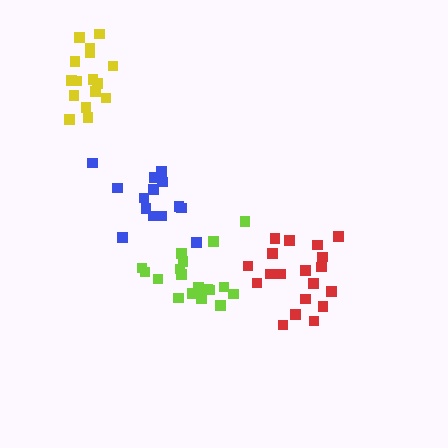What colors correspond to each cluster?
The clusters are colored: blue, yellow, red, lime.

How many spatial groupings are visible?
There are 4 spatial groupings.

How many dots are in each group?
Group 1: 14 dots, Group 2: 16 dots, Group 3: 19 dots, Group 4: 19 dots (68 total).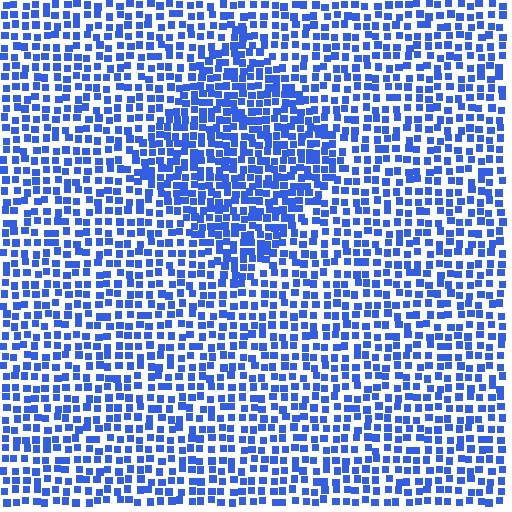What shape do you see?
I see a diamond.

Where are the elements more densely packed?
The elements are more densely packed inside the diamond boundary.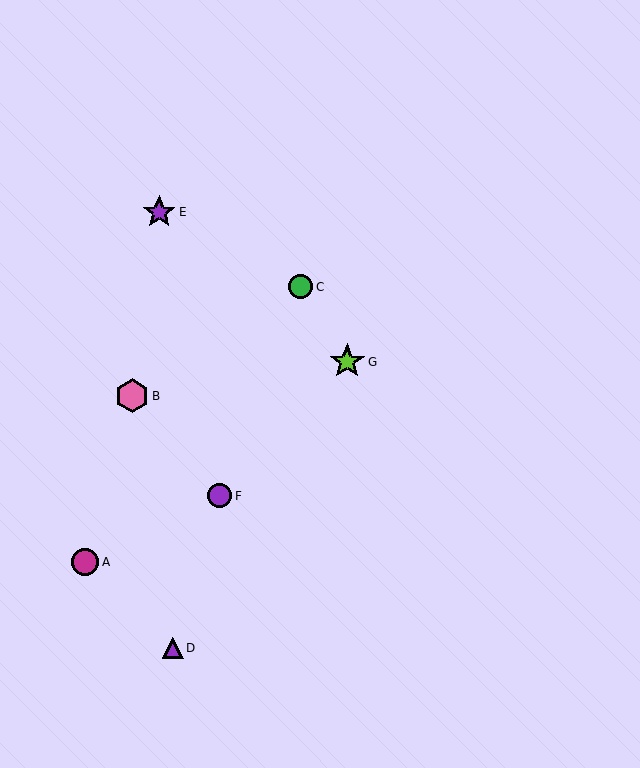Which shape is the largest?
The lime star (labeled G) is the largest.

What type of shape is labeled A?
Shape A is a magenta circle.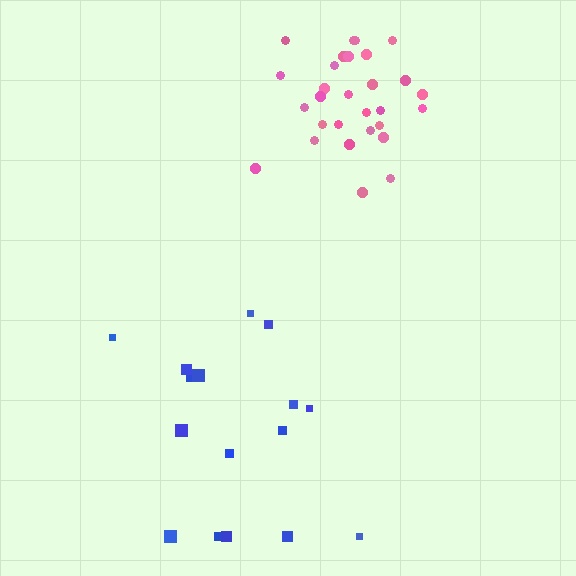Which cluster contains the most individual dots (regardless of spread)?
Pink (29).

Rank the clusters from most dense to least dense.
pink, blue.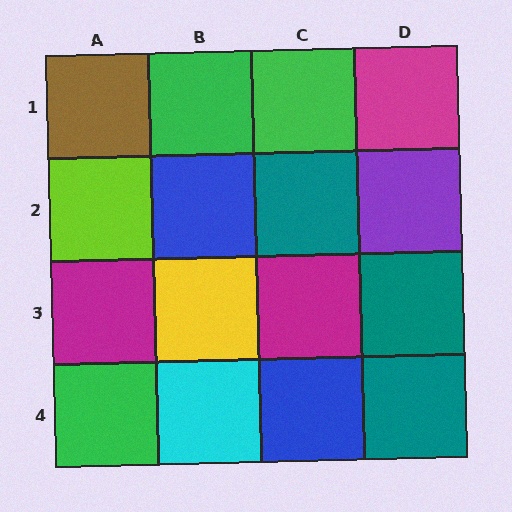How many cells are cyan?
1 cell is cyan.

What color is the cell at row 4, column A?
Green.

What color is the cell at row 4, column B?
Cyan.